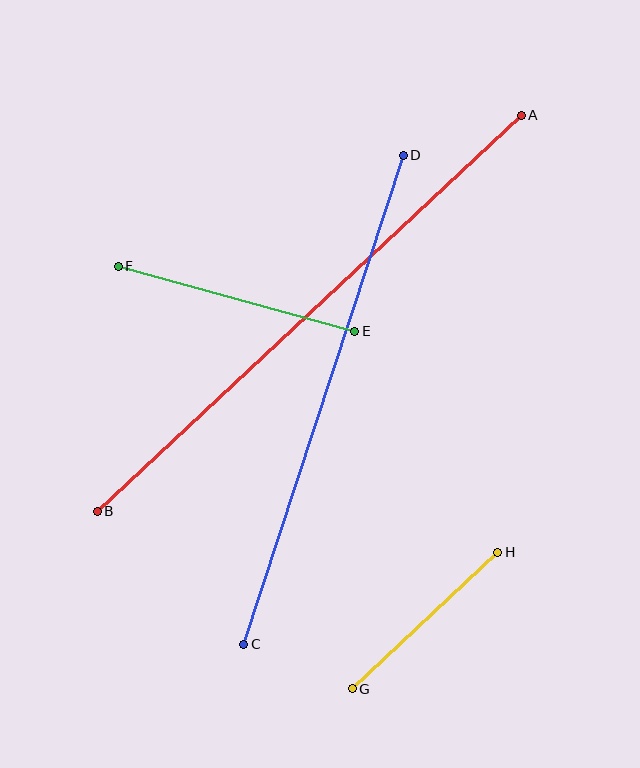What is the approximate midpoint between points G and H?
The midpoint is at approximately (425, 620) pixels.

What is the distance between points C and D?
The distance is approximately 515 pixels.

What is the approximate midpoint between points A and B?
The midpoint is at approximately (309, 313) pixels.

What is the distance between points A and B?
The distance is approximately 580 pixels.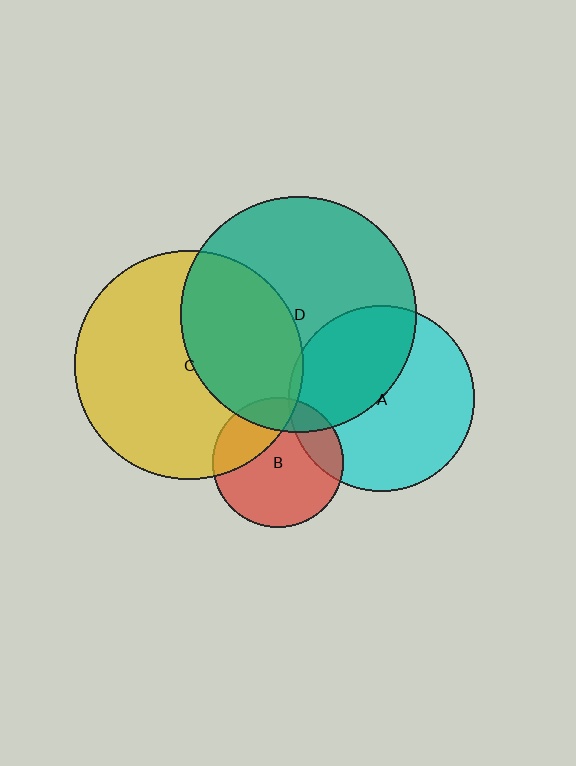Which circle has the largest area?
Circle D (teal).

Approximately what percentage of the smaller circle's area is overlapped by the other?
Approximately 40%.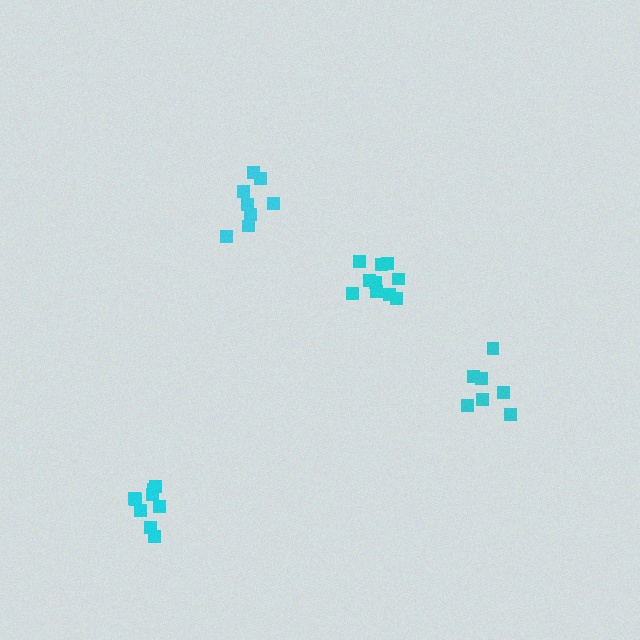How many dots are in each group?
Group 1: 10 dots, Group 2: 8 dots, Group 3: 7 dots, Group 4: 9 dots (34 total).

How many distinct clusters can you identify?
There are 4 distinct clusters.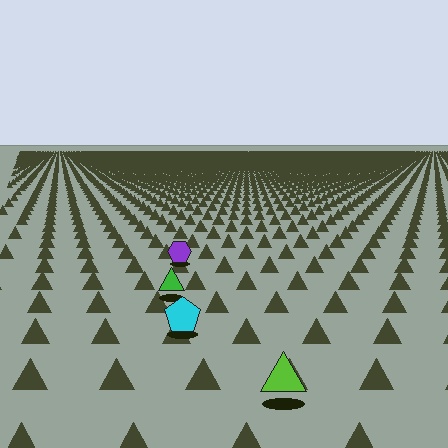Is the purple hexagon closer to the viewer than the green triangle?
No. The green triangle is closer — you can tell from the texture gradient: the ground texture is coarser near it.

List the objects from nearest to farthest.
From nearest to farthest: the lime triangle, the cyan pentagon, the green triangle, the purple hexagon.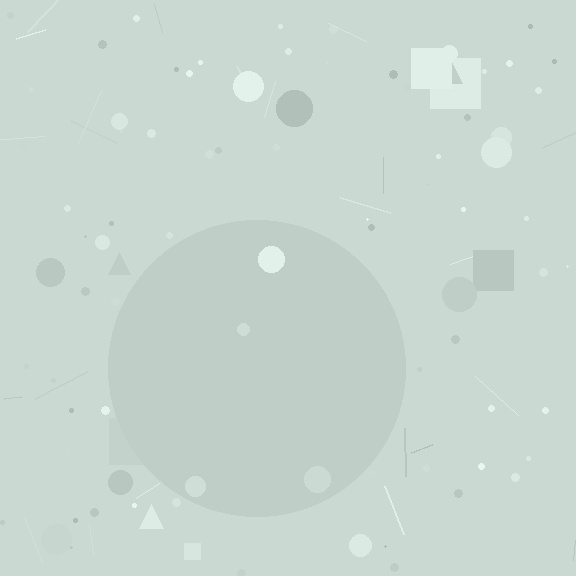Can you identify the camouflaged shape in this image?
The camouflaged shape is a circle.